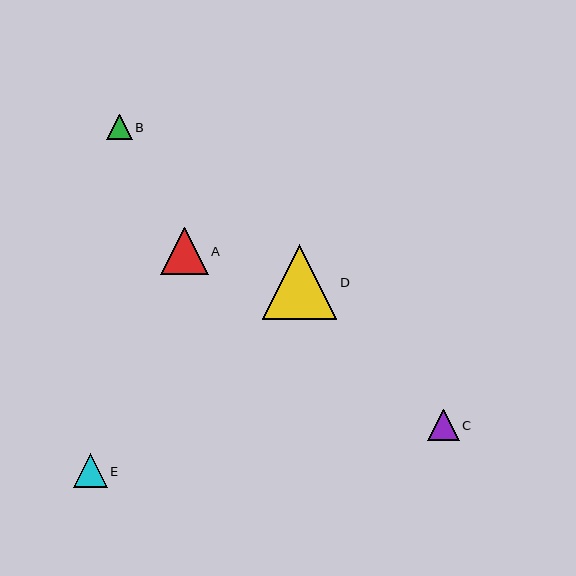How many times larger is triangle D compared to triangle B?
Triangle D is approximately 2.9 times the size of triangle B.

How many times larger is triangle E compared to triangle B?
Triangle E is approximately 1.3 times the size of triangle B.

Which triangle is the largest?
Triangle D is the largest with a size of approximately 75 pixels.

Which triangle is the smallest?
Triangle B is the smallest with a size of approximately 26 pixels.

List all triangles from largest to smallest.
From largest to smallest: D, A, E, C, B.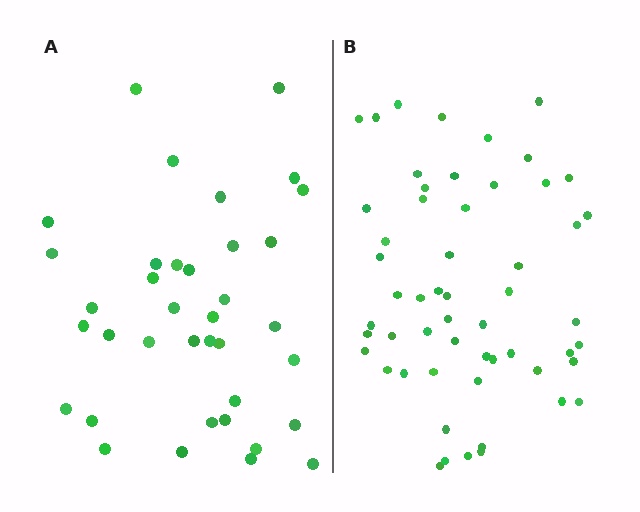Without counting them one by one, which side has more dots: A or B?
Region B (the right region) has more dots.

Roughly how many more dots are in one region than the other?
Region B has approximately 20 more dots than region A.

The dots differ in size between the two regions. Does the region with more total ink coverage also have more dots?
No. Region A has more total ink coverage because its dots are larger, but region B actually contains more individual dots. Total area can be misleading — the number of items is what matters here.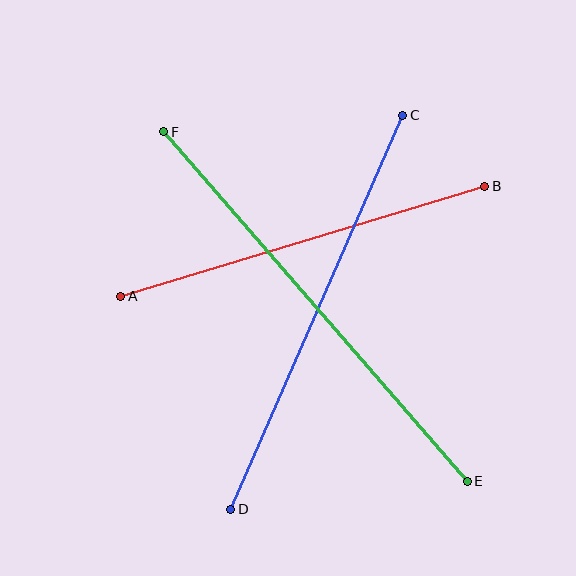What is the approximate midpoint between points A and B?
The midpoint is at approximately (303, 241) pixels.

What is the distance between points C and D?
The distance is approximately 430 pixels.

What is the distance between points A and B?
The distance is approximately 380 pixels.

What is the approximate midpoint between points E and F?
The midpoint is at approximately (316, 307) pixels.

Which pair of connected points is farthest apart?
Points E and F are farthest apart.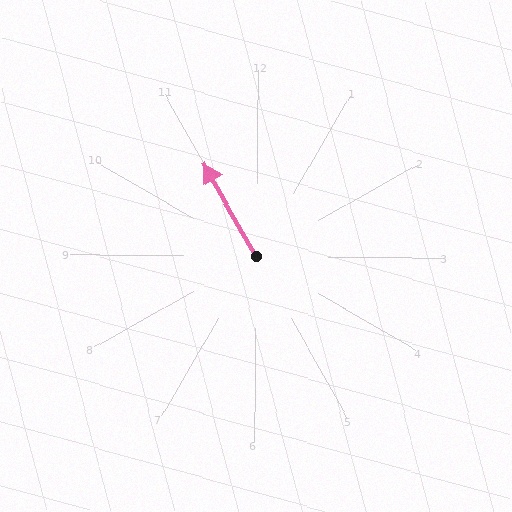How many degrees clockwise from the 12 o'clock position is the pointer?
Approximately 330 degrees.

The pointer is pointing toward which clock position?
Roughly 11 o'clock.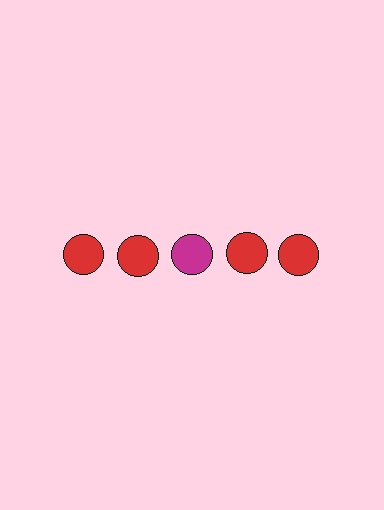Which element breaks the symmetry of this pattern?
The magenta circle in the top row, center column breaks the symmetry. All other shapes are red circles.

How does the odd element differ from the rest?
It has a different color: magenta instead of red.